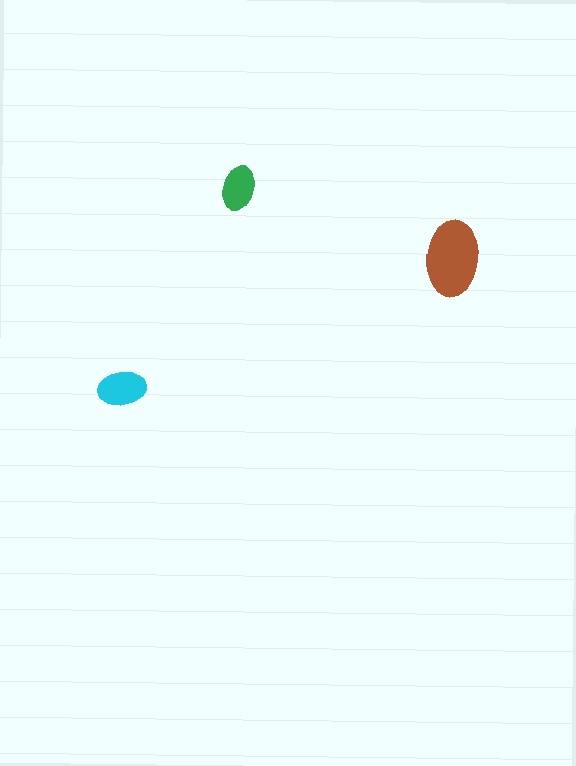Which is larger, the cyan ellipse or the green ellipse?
The cyan one.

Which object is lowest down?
The cyan ellipse is bottommost.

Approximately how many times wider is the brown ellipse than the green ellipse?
About 1.5 times wider.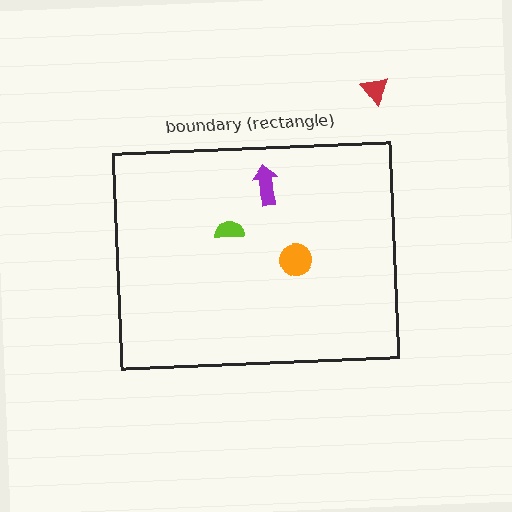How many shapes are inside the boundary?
3 inside, 1 outside.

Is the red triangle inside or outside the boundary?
Outside.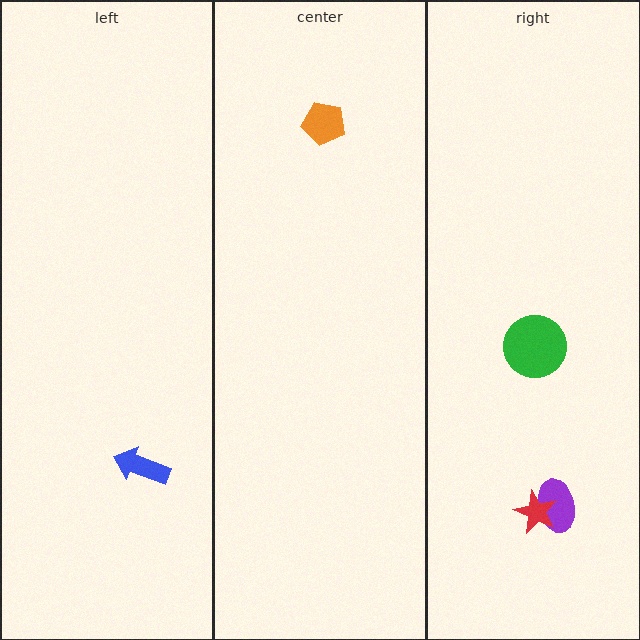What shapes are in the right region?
The green circle, the purple ellipse, the red star.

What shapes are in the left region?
The blue arrow.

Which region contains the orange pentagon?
The center region.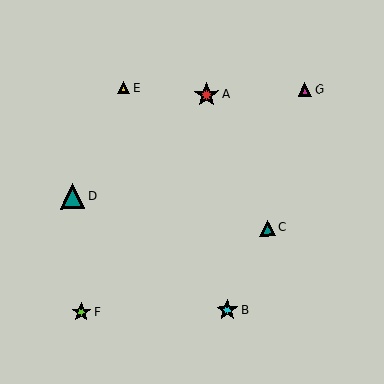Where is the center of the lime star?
The center of the lime star is at (82, 312).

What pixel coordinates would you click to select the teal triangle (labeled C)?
Click at (267, 228) to select the teal triangle C.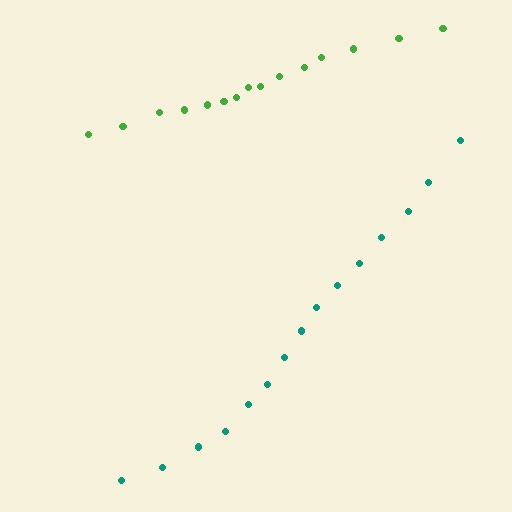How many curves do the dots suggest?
There are 2 distinct paths.